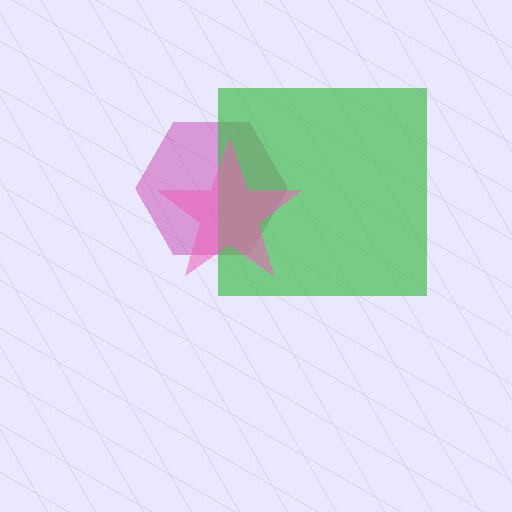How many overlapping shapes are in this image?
There are 3 overlapping shapes in the image.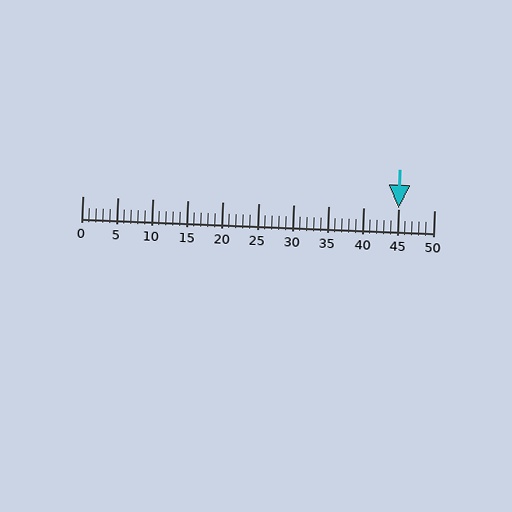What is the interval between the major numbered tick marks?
The major tick marks are spaced 5 units apart.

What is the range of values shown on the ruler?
The ruler shows values from 0 to 50.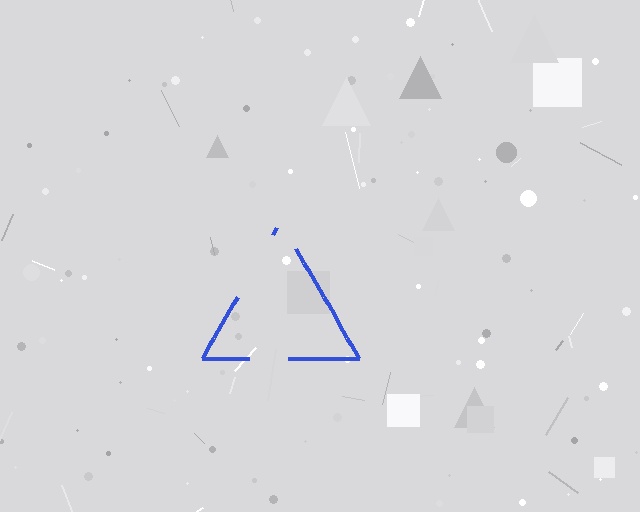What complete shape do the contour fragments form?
The contour fragments form a triangle.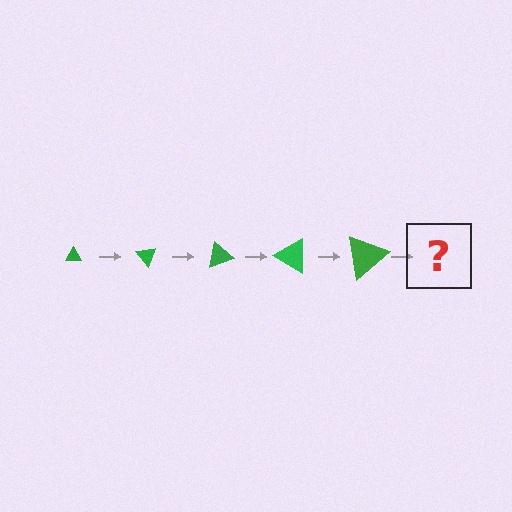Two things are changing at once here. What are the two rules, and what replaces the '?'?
The two rules are that the triangle grows larger each step and it rotates 50 degrees each step. The '?' should be a triangle, larger than the previous one and rotated 250 degrees from the start.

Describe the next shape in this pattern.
It should be a triangle, larger than the previous one and rotated 250 degrees from the start.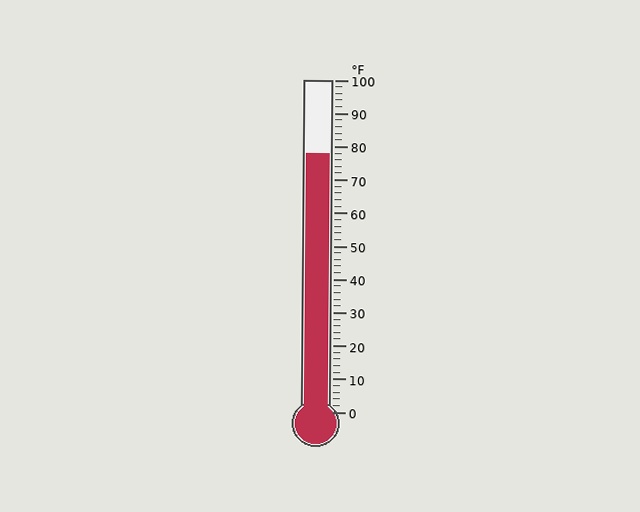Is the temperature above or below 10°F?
The temperature is above 10°F.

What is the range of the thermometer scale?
The thermometer scale ranges from 0°F to 100°F.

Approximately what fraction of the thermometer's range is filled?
The thermometer is filled to approximately 80% of its range.